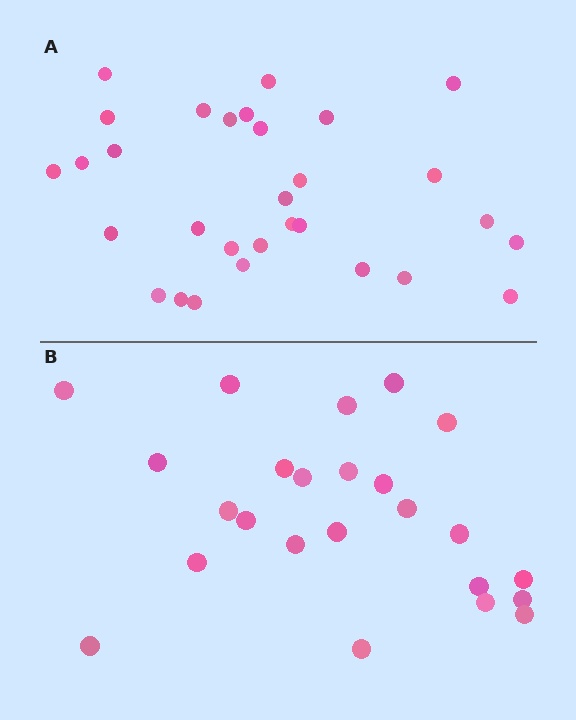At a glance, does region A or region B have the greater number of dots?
Region A (the top region) has more dots.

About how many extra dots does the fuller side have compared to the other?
Region A has about 6 more dots than region B.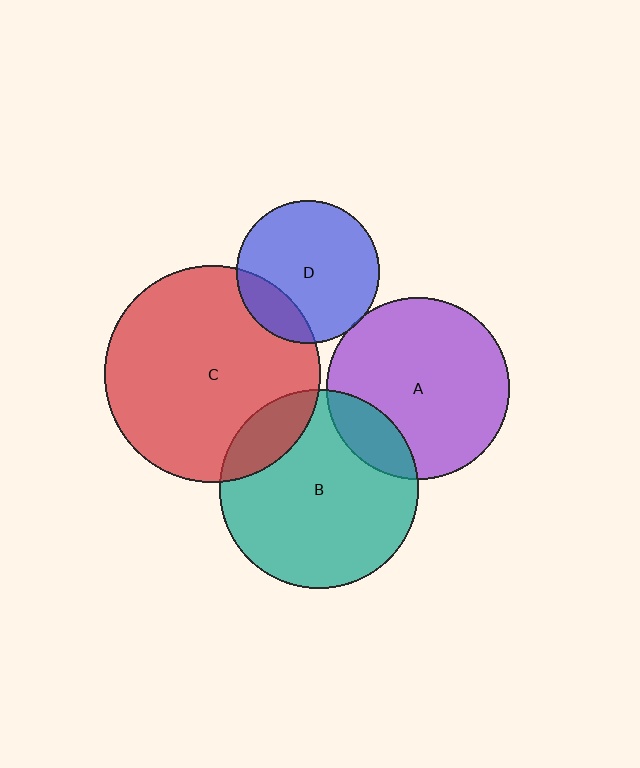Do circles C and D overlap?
Yes.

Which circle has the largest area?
Circle C (red).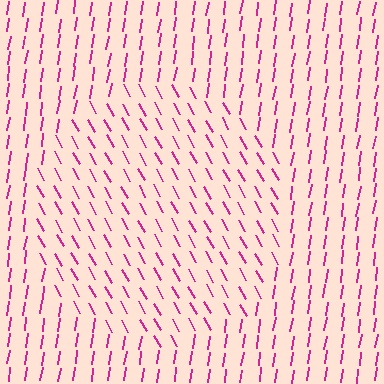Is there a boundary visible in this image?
Yes, there is a texture boundary formed by a change in line orientation.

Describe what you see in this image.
The image is filled with small magenta line segments. A circle region in the image has lines oriented differently from the surrounding lines, creating a visible texture boundary.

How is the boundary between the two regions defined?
The boundary is defined purely by a change in line orientation (approximately 38 degrees difference). All lines are the same color and thickness.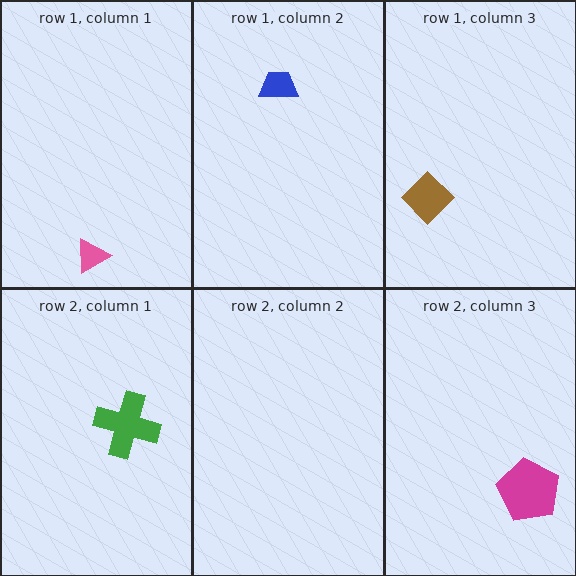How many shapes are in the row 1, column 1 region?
1.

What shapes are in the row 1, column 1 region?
The pink triangle.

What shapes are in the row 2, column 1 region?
The green cross.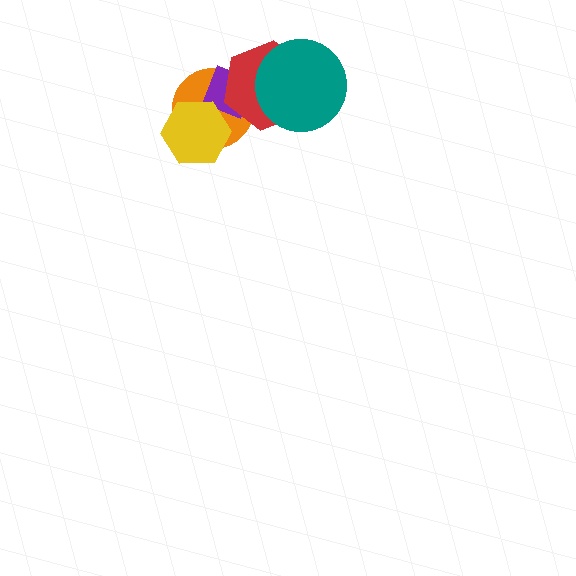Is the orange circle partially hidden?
Yes, it is partially covered by another shape.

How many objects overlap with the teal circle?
1 object overlaps with the teal circle.